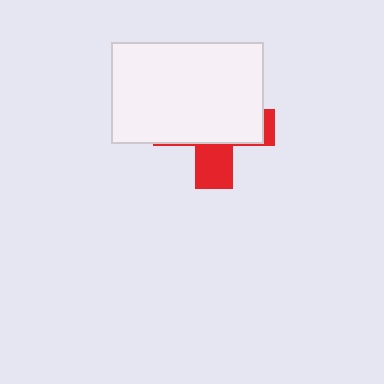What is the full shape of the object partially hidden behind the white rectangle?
The partially hidden object is a red cross.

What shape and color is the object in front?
The object in front is a white rectangle.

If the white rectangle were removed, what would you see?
You would see the complete red cross.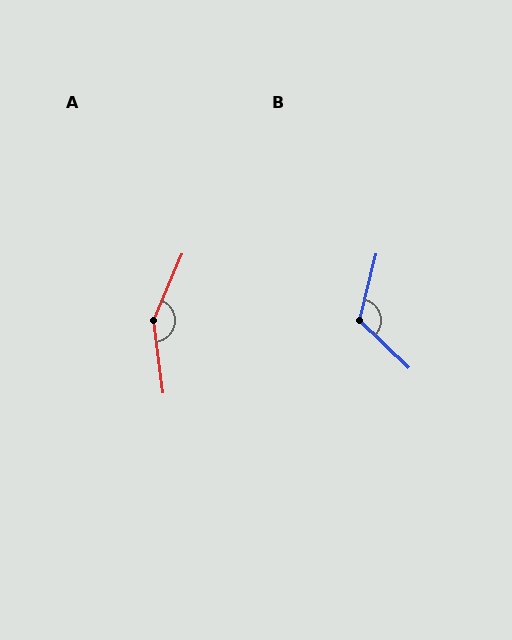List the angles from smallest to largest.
B (120°), A (150°).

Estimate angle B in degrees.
Approximately 120 degrees.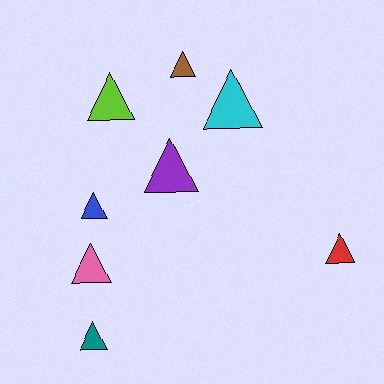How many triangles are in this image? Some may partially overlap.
There are 8 triangles.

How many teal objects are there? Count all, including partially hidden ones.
There is 1 teal object.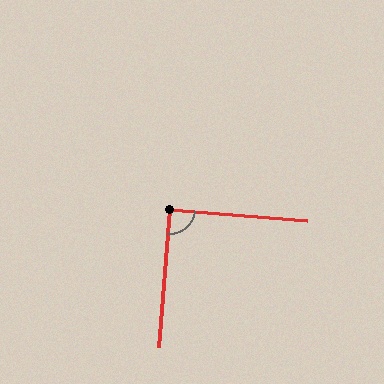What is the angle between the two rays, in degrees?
Approximately 90 degrees.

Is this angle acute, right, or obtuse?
It is approximately a right angle.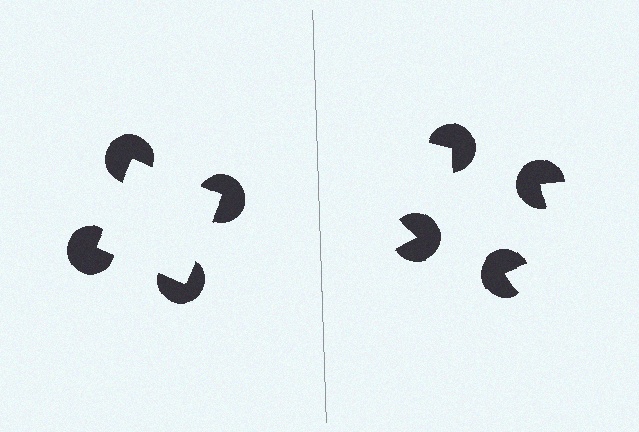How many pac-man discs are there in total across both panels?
8 — 4 on each side.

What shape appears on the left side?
An illusory square.